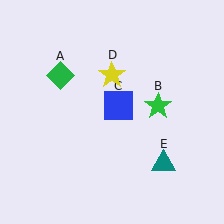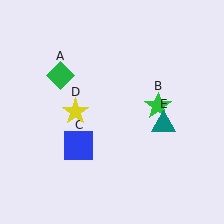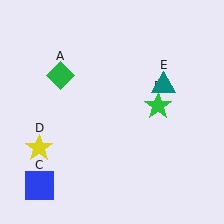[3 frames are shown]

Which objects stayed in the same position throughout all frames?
Green diamond (object A) and green star (object B) remained stationary.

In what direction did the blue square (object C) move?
The blue square (object C) moved down and to the left.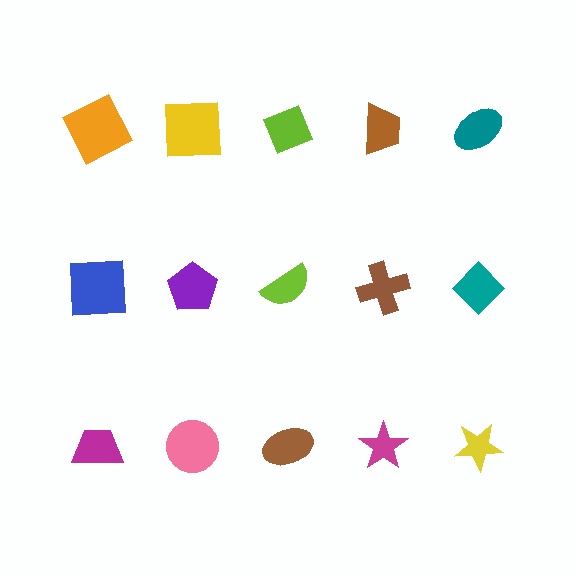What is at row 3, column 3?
A brown ellipse.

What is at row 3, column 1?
A magenta trapezoid.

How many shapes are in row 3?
5 shapes.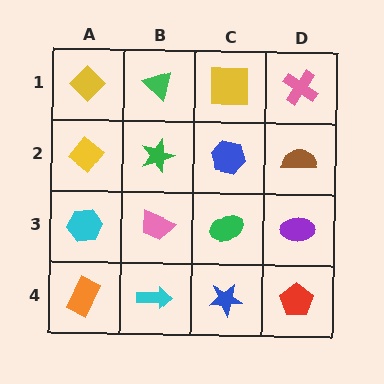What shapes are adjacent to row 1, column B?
A green star (row 2, column B), a yellow diamond (row 1, column A), a yellow square (row 1, column C).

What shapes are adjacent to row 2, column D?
A pink cross (row 1, column D), a purple ellipse (row 3, column D), a blue hexagon (row 2, column C).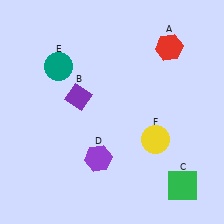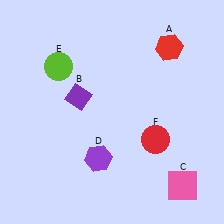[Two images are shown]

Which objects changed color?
C changed from green to pink. E changed from teal to lime. F changed from yellow to red.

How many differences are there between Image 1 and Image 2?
There are 3 differences between the two images.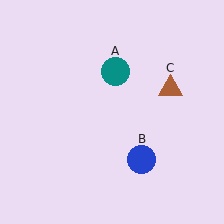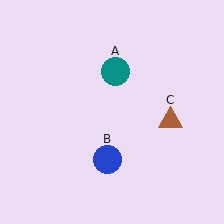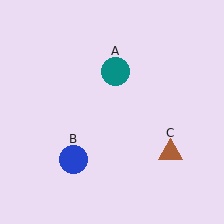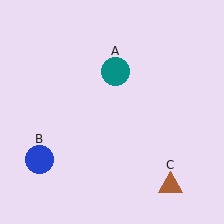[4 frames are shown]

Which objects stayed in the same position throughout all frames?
Teal circle (object A) remained stationary.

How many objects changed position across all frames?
2 objects changed position: blue circle (object B), brown triangle (object C).